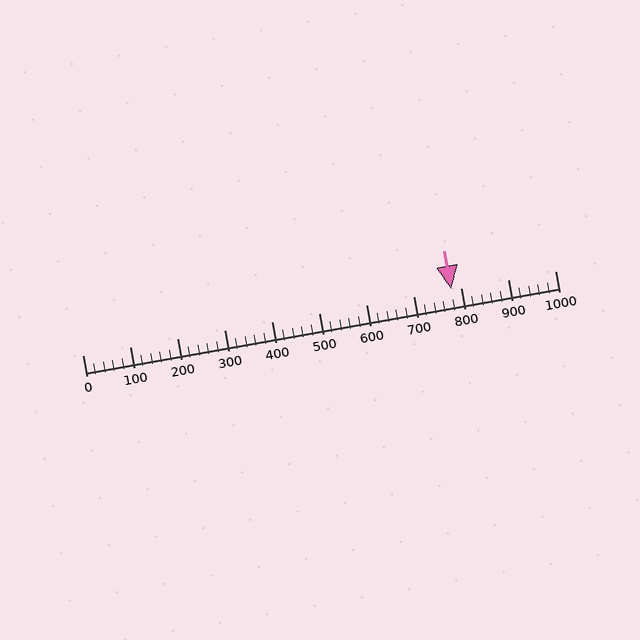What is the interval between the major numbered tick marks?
The major tick marks are spaced 100 units apart.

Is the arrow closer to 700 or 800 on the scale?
The arrow is closer to 800.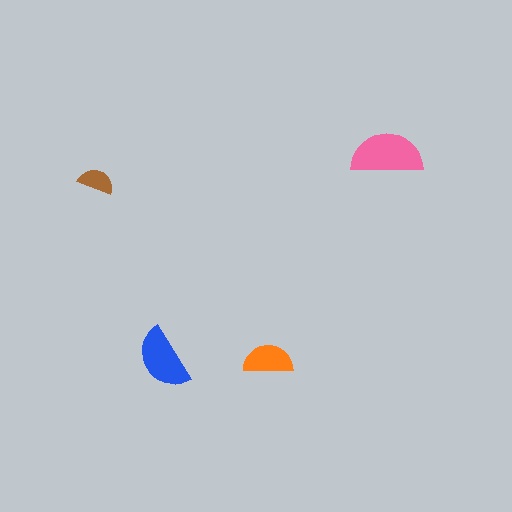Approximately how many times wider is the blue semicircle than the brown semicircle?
About 2 times wider.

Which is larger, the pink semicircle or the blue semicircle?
The pink one.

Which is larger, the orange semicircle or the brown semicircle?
The orange one.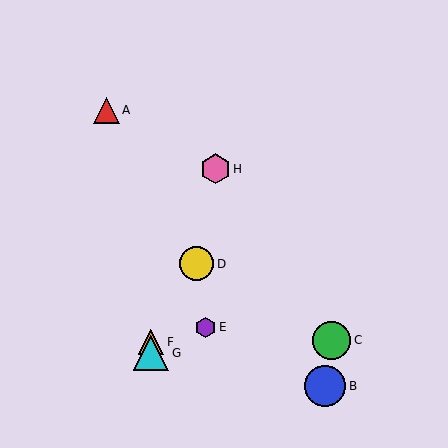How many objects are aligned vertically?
2 objects (F, G) are aligned vertically.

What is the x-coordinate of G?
Object G is at x≈151.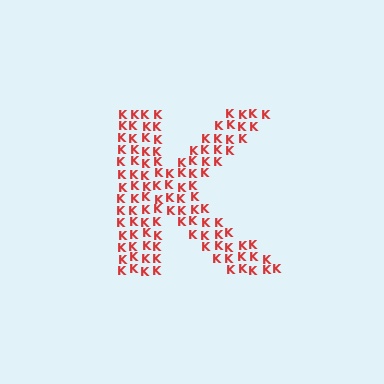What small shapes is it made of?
It is made of small letter K's.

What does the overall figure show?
The overall figure shows the letter K.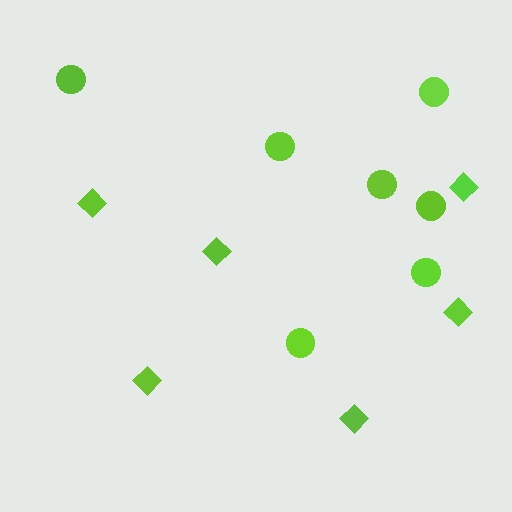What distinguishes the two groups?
There are 2 groups: one group of circles (7) and one group of diamonds (6).